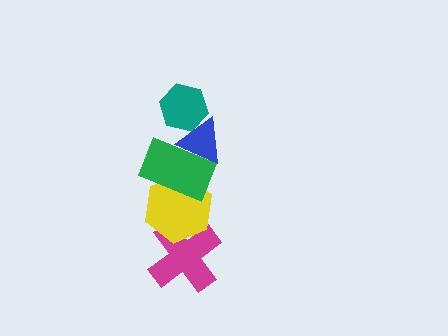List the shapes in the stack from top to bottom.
From top to bottom: the teal hexagon, the blue triangle, the green rectangle, the yellow hexagon, the magenta cross.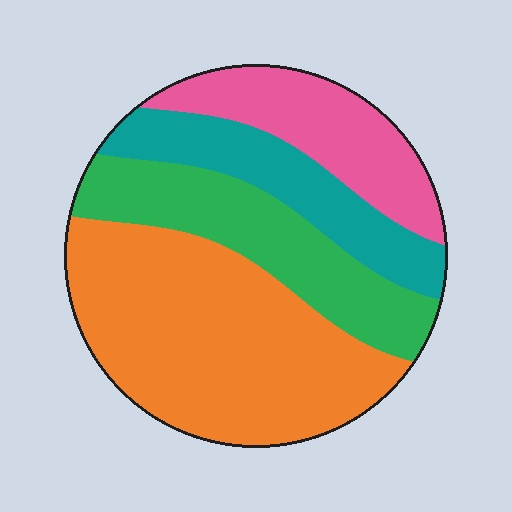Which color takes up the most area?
Orange, at roughly 45%.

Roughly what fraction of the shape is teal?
Teal takes up about one sixth (1/6) of the shape.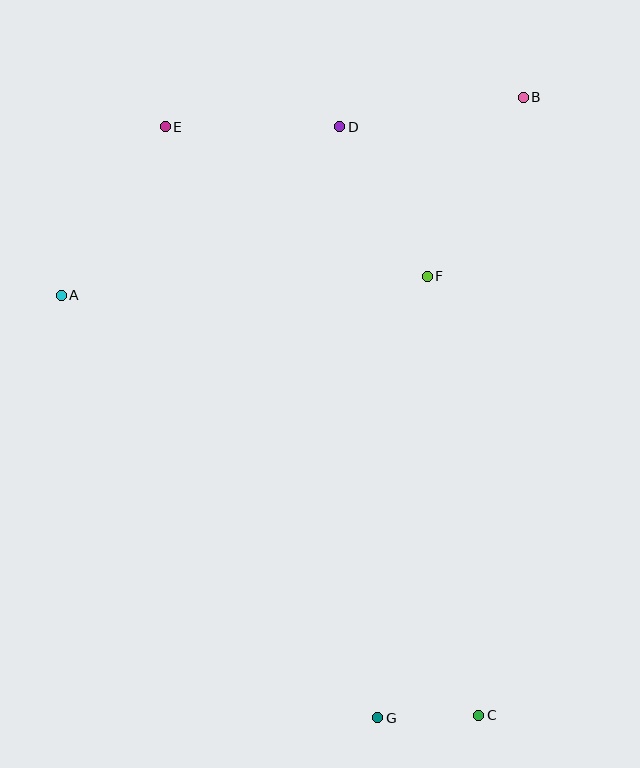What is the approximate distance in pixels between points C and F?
The distance between C and F is approximately 442 pixels.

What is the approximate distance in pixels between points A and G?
The distance between A and G is approximately 528 pixels.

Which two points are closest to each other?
Points C and G are closest to each other.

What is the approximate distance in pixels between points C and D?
The distance between C and D is approximately 604 pixels.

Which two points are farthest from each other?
Points C and E are farthest from each other.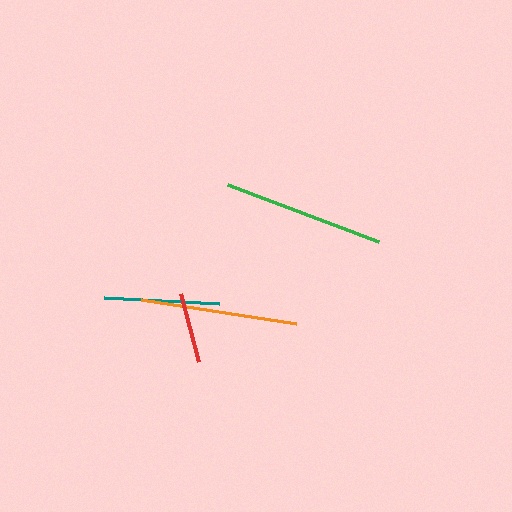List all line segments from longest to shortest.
From longest to shortest: green, orange, teal, red.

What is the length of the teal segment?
The teal segment is approximately 115 pixels long.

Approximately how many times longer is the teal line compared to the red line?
The teal line is approximately 1.6 times the length of the red line.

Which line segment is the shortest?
The red line is the shortest at approximately 70 pixels.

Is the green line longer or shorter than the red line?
The green line is longer than the red line.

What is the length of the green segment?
The green segment is approximately 161 pixels long.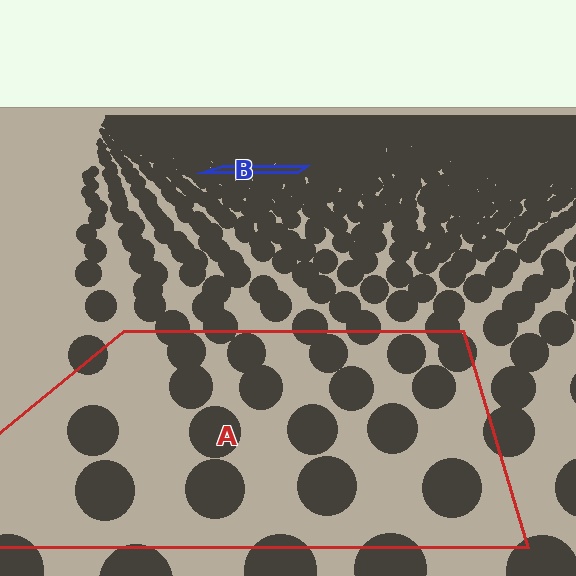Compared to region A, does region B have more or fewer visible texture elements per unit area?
Region B has more texture elements per unit area — they are packed more densely because it is farther away.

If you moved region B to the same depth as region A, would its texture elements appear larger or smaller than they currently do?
They would appear larger. At a closer depth, the same texture elements are projected at a bigger on-screen size.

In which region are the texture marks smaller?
The texture marks are smaller in region B, because it is farther away.